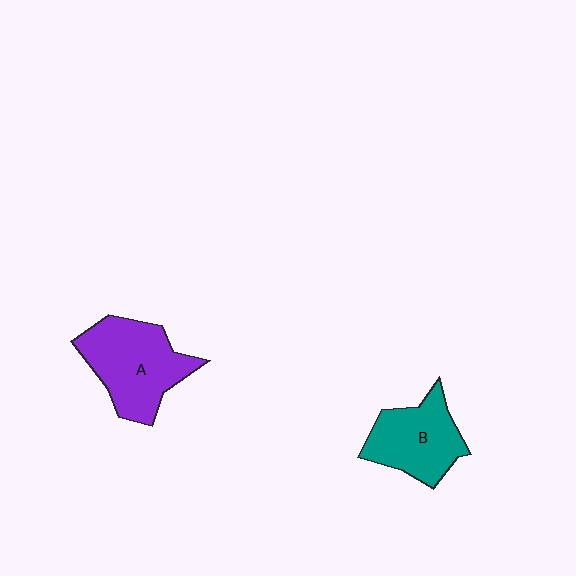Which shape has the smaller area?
Shape B (teal).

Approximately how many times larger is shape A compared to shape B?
Approximately 1.3 times.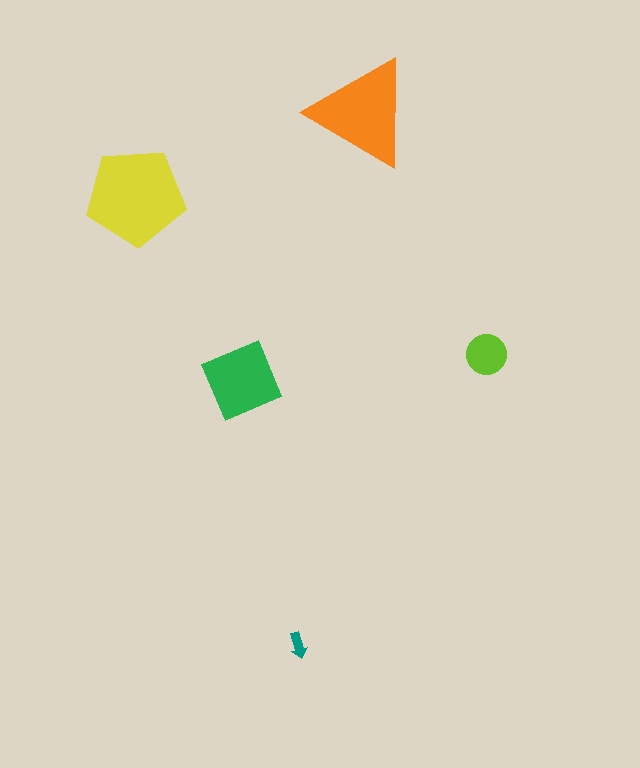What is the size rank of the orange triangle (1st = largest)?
2nd.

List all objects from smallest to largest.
The teal arrow, the lime circle, the green square, the orange triangle, the yellow pentagon.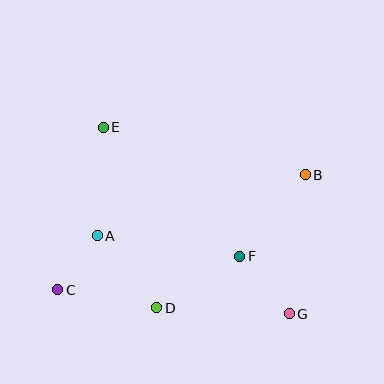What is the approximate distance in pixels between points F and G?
The distance between F and G is approximately 76 pixels.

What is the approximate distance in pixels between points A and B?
The distance between A and B is approximately 217 pixels.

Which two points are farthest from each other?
Points B and C are farthest from each other.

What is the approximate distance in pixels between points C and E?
The distance between C and E is approximately 169 pixels.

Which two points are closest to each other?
Points A and C are closest to each other.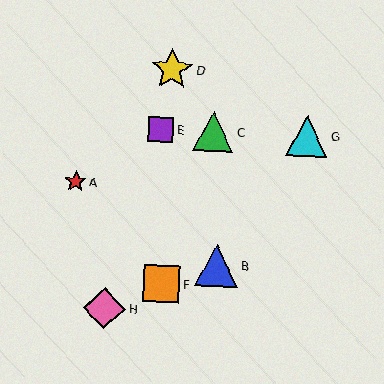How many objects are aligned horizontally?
3 objects (C, E, G) are aligned horizontally.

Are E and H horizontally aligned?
No, E is at y≈129 and H is at y≈308.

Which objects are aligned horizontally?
Objects C, E, G are aligned horizontally.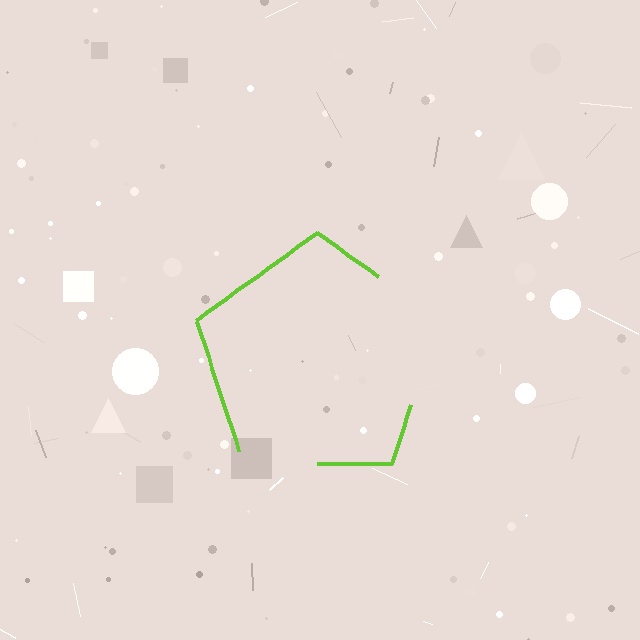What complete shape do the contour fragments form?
The contour fragments form a pentagon.